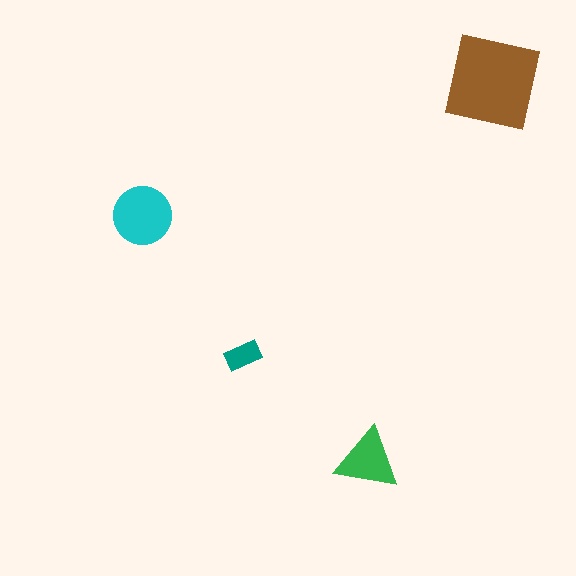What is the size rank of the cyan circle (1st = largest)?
2nd.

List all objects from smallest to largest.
The teal rectangle, the green triangle, the cyan circle, the brown square.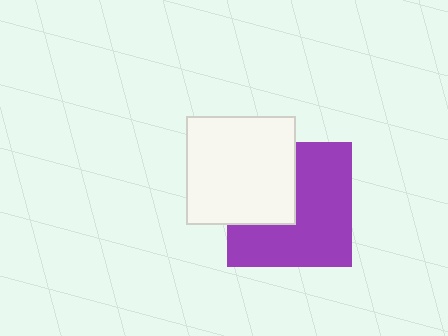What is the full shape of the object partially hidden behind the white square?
The partially hidden object is a purple square.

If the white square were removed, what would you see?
You would see the complete purple square.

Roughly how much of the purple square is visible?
About half of it is visible (roughly 63%).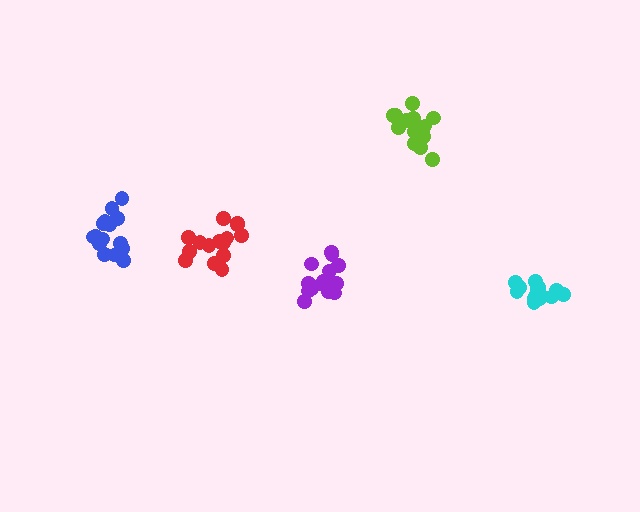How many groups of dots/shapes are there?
There are 5 groups.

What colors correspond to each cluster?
The clusters are colored: purple, cyan, red, lime, blue.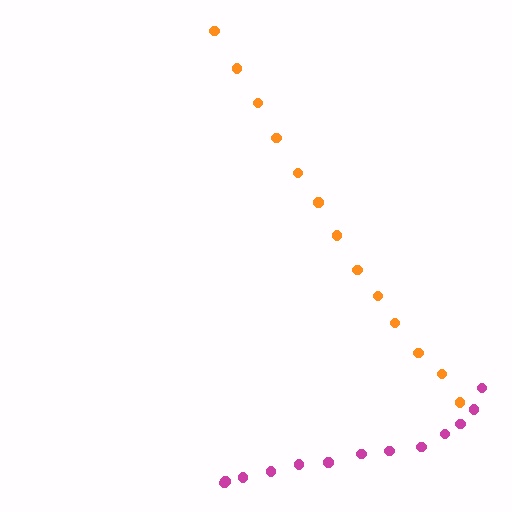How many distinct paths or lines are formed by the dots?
There are 2 distinct paths.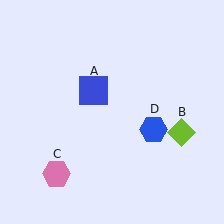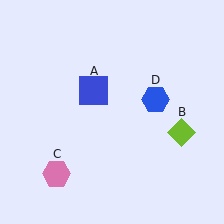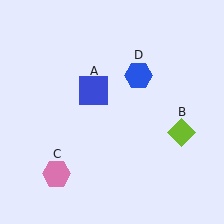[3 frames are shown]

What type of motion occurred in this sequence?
The blue hexagon (object D) rotated counterclockwise around the center of the scene.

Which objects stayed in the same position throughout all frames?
Blue square (object A) and lime diamond (object B) and pink hexagon (object C) remained stationary.